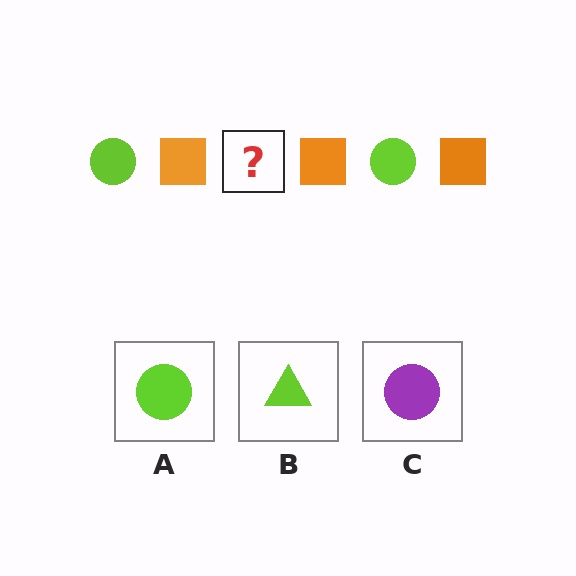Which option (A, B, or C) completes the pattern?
A.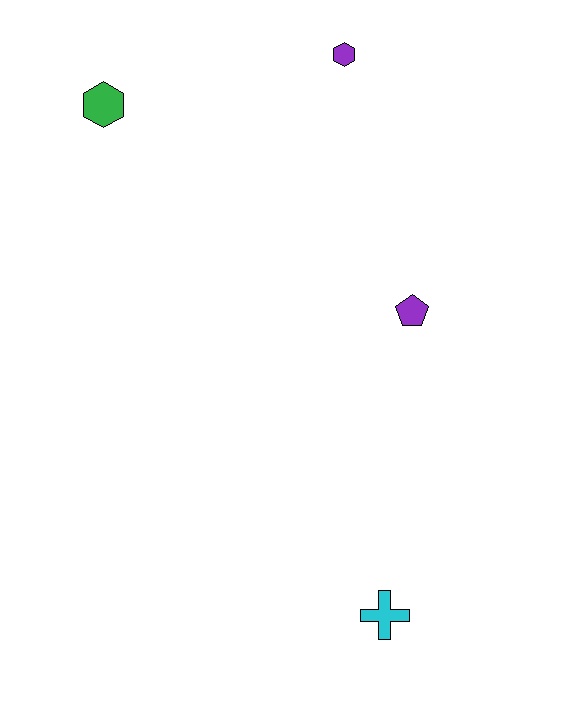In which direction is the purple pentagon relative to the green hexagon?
The purple pentagon is to the right of the green hexagon.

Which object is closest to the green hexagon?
The purple hexagon is closest to the green hexagon.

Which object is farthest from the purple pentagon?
The green hexagon is farthest from the purple pentagon.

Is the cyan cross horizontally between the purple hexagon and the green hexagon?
No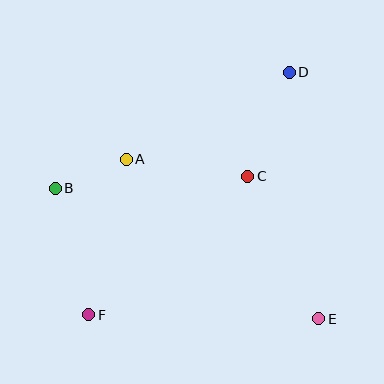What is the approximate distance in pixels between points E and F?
The distance between E and F is approximately 230 pixels.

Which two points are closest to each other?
Points A and B are closest to each other.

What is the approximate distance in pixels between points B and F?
The distance between B and F is approximately 131 pixels.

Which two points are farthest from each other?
Points D and F are farthest from each other.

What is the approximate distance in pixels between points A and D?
The distance between A and D is approximately 185 pixels.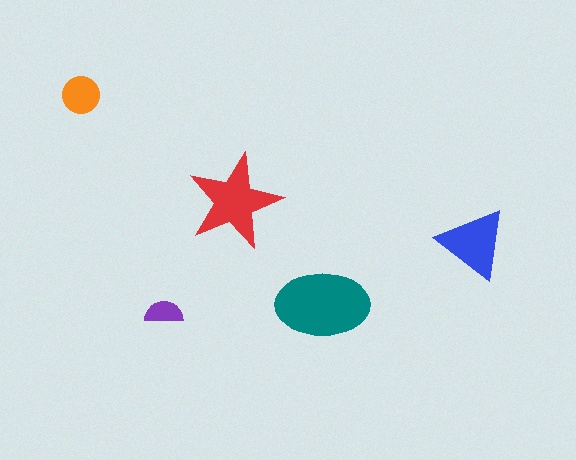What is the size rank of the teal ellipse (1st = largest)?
1st.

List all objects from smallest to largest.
The purple semicircle, the orange circle, the blue triangle, the red star, the teal ellipse.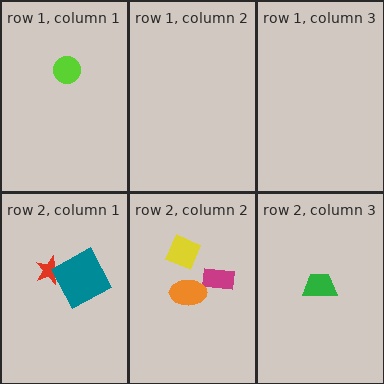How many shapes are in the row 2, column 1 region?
2.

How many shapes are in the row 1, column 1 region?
1.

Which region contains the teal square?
The row 2, column 1 region.